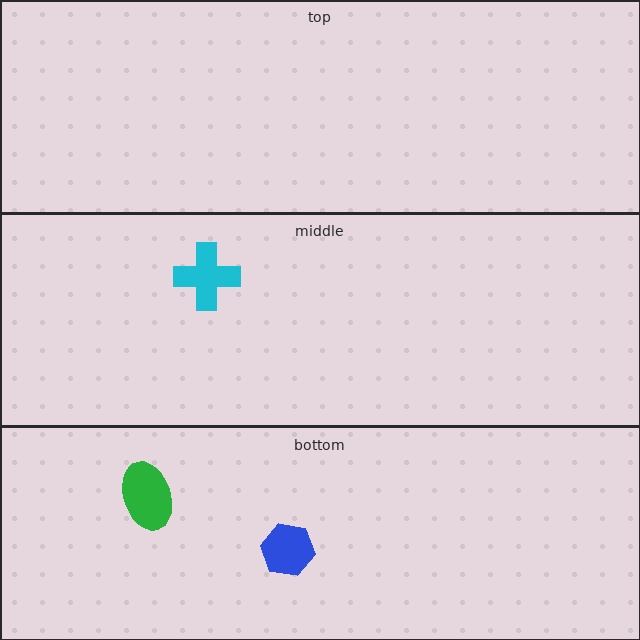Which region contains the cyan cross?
The middle region.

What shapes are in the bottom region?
The blue hexagon, the green ellipse.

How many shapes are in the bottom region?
2.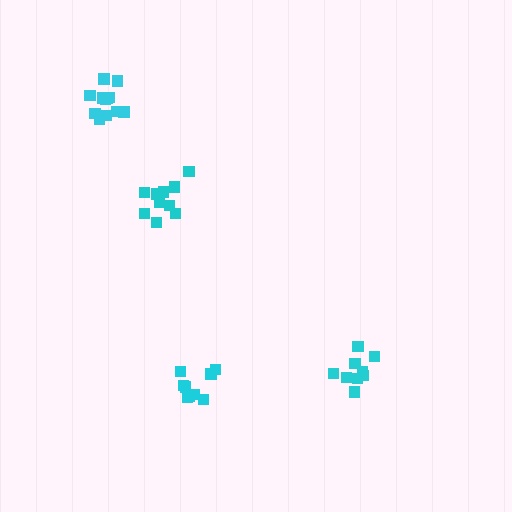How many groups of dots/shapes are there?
There are 4 groups.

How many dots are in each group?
Group 1: 10 dots, Group 2: 9 dots, Group 3: 9 dots, Group 4: 12 dots (40 total).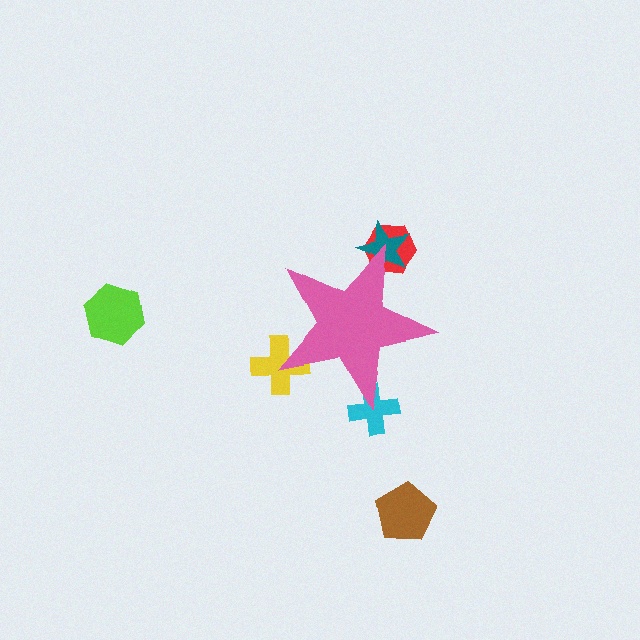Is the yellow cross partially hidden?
Yes, the yellow cross is partially hidden behind the pink star.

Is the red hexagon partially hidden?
Yes, the red hexagon is partially hidden behind the pink star.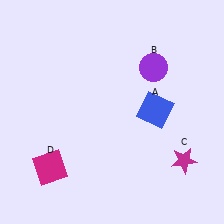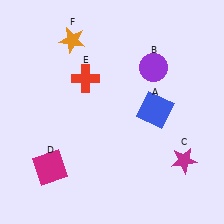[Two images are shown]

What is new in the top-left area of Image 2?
A red cross (E) was added in the top-left area of Image 2.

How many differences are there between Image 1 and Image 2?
There are 2 differences between the two images.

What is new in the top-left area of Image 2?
An orange star (F) was added in the top-left area of Image 2.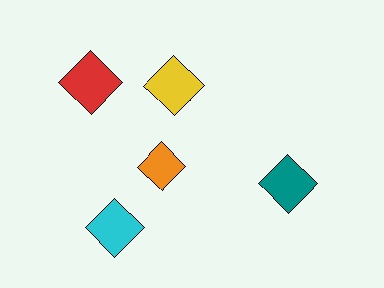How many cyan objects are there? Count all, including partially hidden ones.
There is 1 cyan object.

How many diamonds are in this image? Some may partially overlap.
There are 5 diamonds.